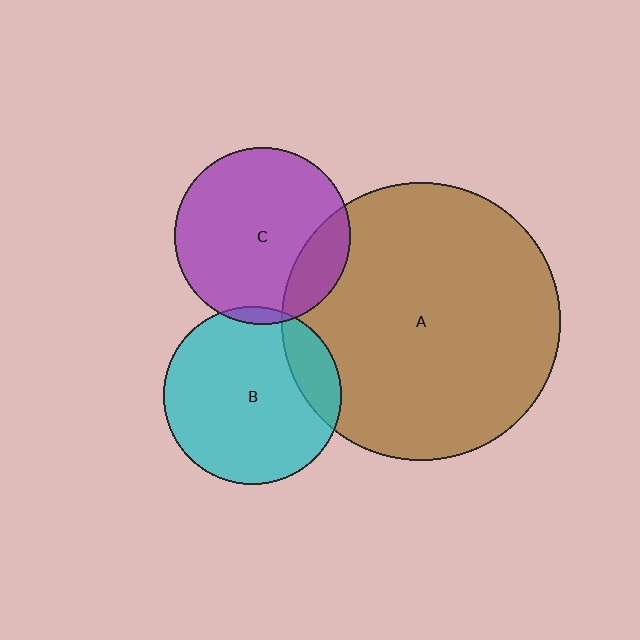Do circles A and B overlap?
Yes.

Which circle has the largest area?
Circle A (brown).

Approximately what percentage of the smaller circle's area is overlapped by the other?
Approximately 15%.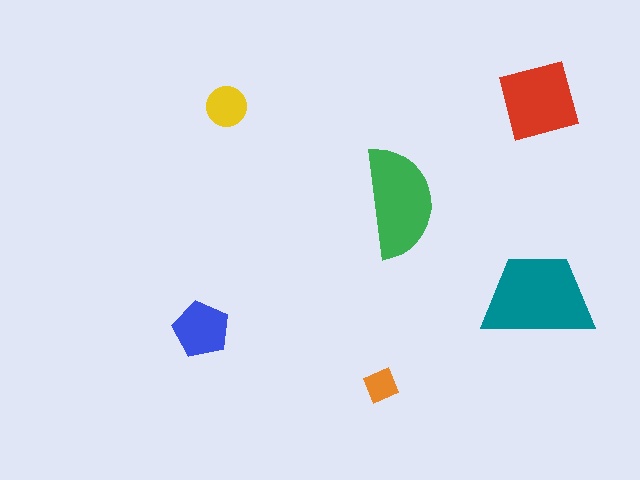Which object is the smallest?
The orange diamond.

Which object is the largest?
The teal trapezoid.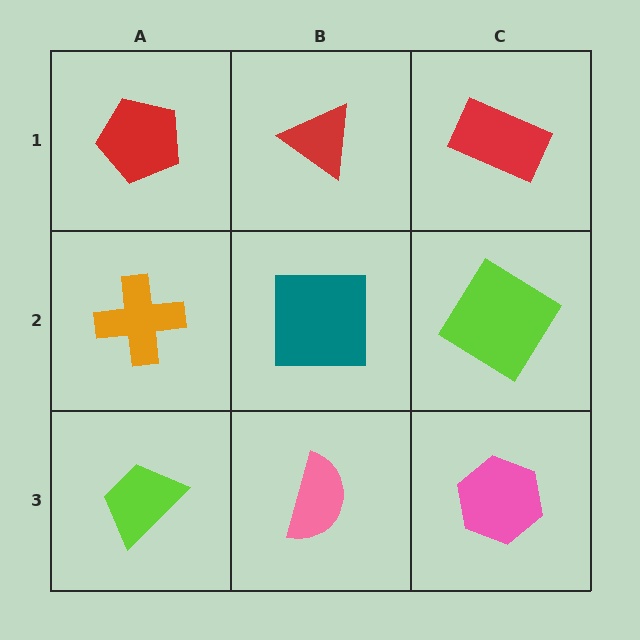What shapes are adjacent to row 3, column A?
An orange cross (row 2, column A), a pink semicircle (row 3, column B).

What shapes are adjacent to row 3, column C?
A lime diamond (row 2, column C), a pink semicircle (row 3, column B).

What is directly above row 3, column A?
An orange cross.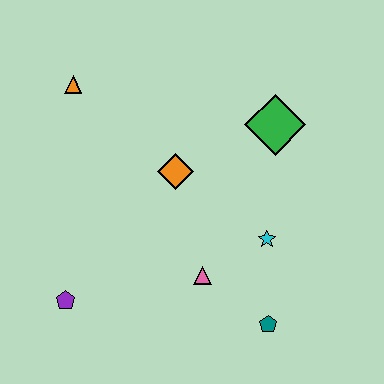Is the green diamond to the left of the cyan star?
No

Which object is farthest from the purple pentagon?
The green diamond is farthest from the purple pentagon.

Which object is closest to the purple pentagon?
The pink triangle is closest to the purple pentagon.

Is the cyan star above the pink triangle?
Yes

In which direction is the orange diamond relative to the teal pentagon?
The orange diamond is above the teal pentagon.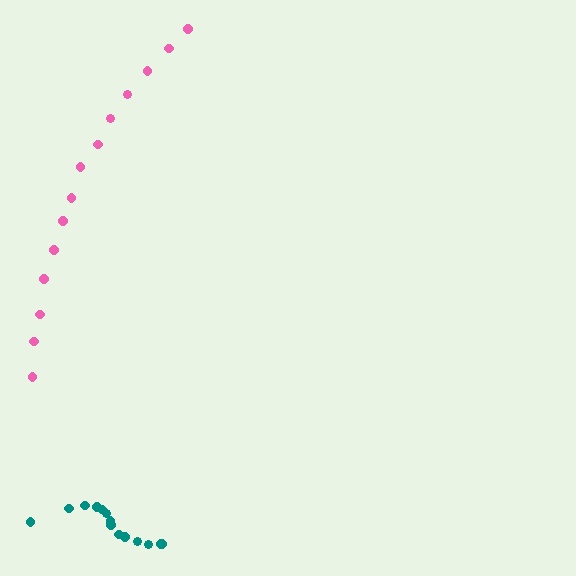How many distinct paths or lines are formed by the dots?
There are 2 distinct paths.